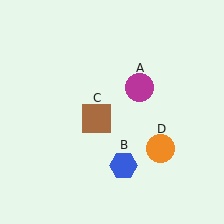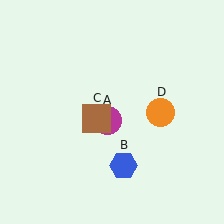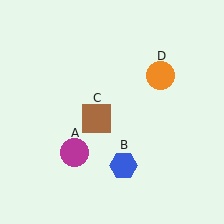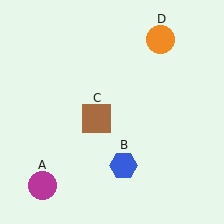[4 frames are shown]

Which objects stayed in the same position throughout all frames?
Blue hexagon (object B) and brown square (object C) remained stationary.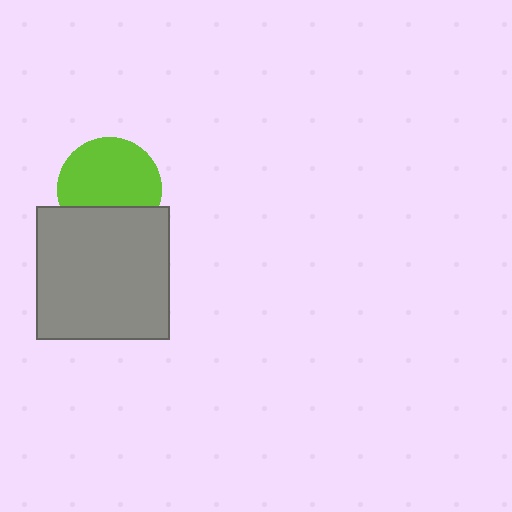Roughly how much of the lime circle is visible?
Most of it is visible (roughly 69%).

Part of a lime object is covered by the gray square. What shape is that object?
It is a circle.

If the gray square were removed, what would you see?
You would see the complete lime circle.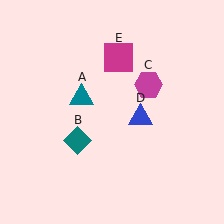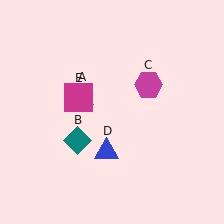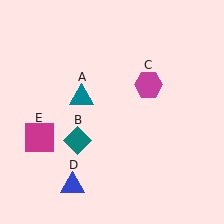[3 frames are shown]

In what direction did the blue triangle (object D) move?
The blue triangle (object D) moved down and to the left.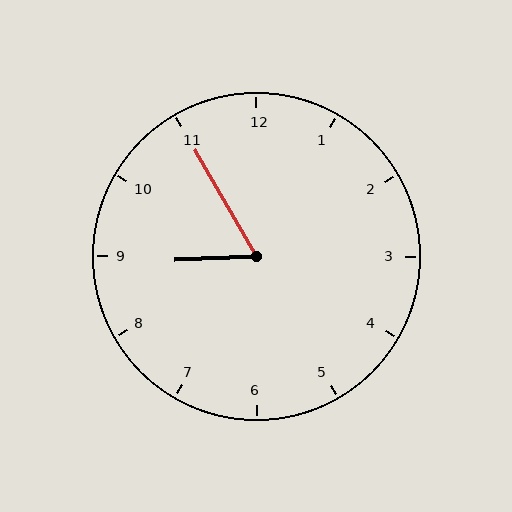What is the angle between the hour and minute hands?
Approximately 62 degrees.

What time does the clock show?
8:55.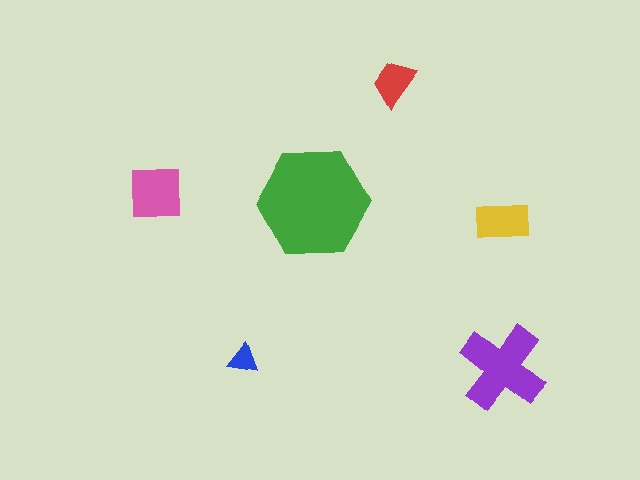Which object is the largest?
The green hexagon.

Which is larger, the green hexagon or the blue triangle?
The green hexagon.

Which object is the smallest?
The blue triangle.